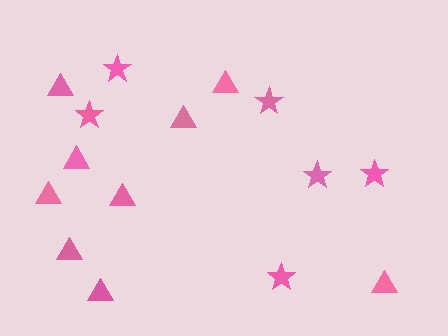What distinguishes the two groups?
There are 2 groups: one group of triangles (9) and one group of stars (6).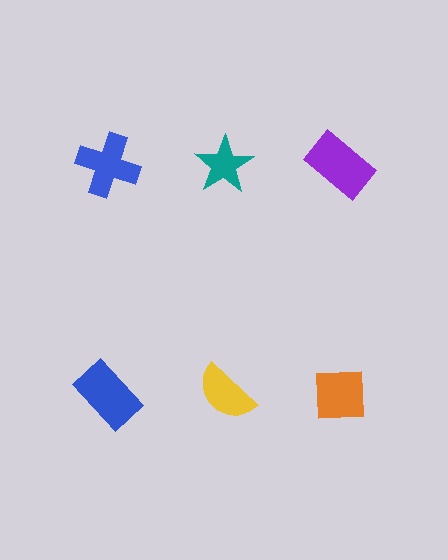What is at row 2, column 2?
A yellow semicircle.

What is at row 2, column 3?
An orange square.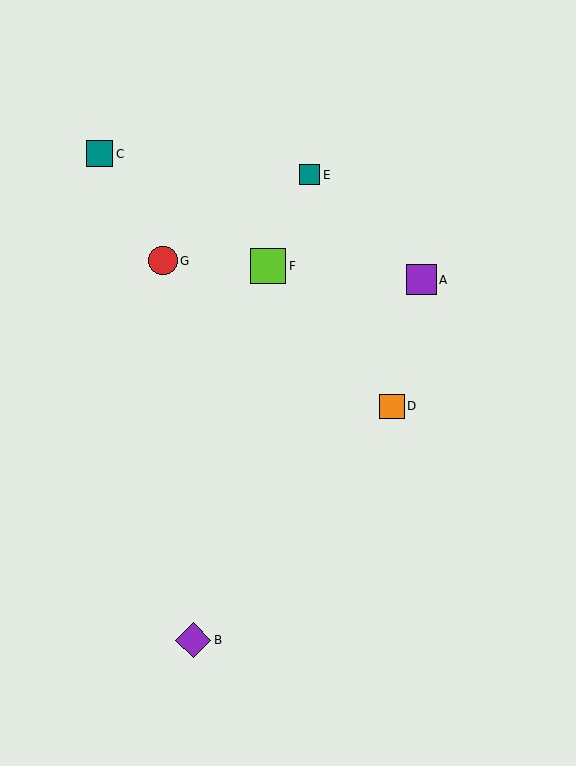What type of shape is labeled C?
Shape C is a teal square.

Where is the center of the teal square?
The center of the teal square is at (310, 175).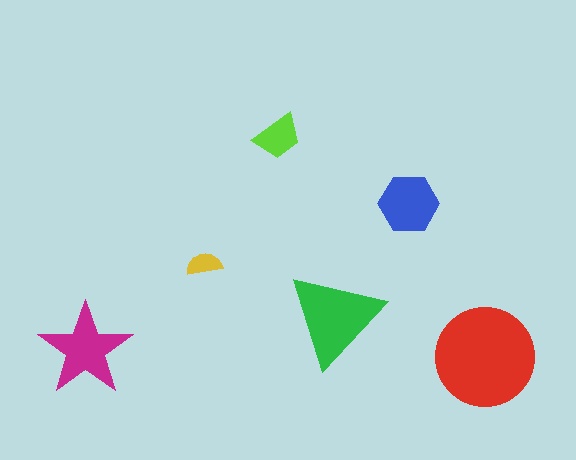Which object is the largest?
The red circle.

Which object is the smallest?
The yellow semicircle.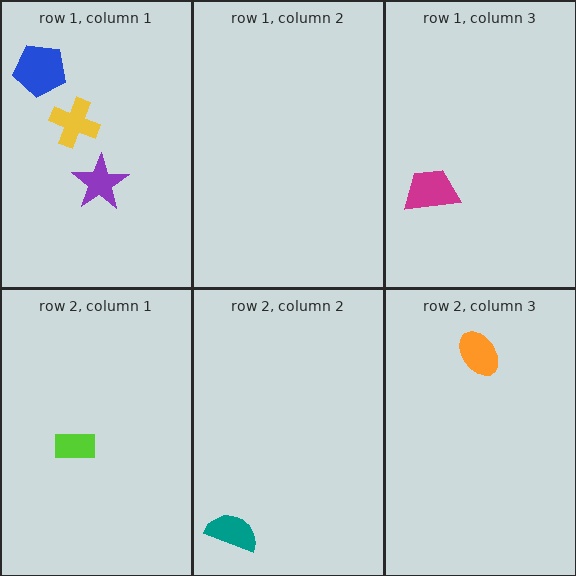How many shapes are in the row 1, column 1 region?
3.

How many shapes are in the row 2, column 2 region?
1.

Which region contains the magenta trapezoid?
The row 1, column 3 region.